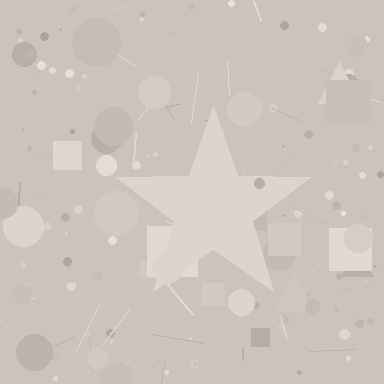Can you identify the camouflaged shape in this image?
The camouflaged shape is a star.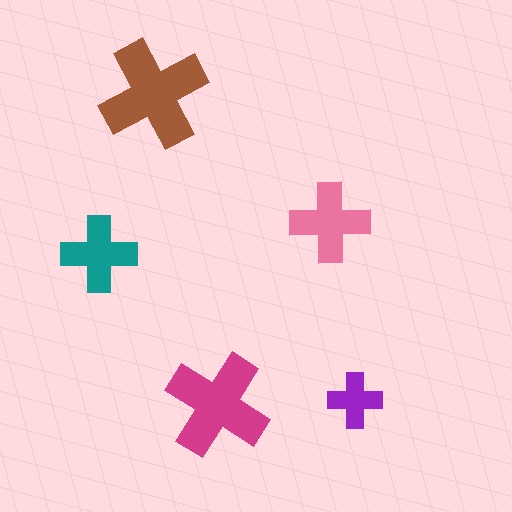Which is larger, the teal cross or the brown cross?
The brown one.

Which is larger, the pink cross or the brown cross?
The brown one.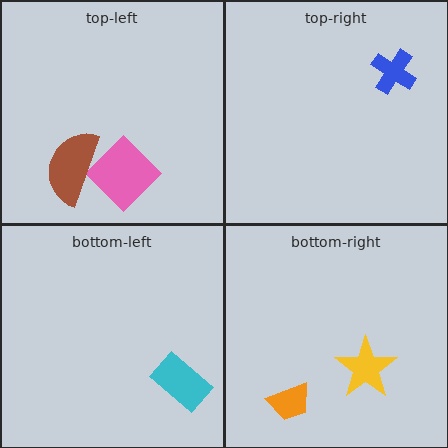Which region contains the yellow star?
The bottom-right region.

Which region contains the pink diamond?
The top-left region.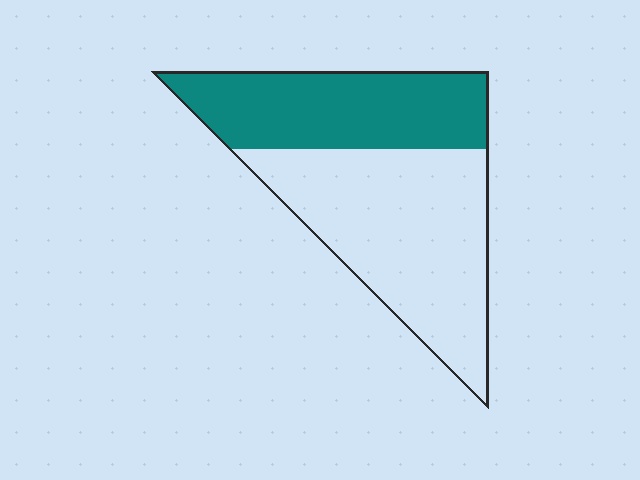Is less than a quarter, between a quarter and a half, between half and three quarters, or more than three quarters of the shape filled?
Between a quarter and a half.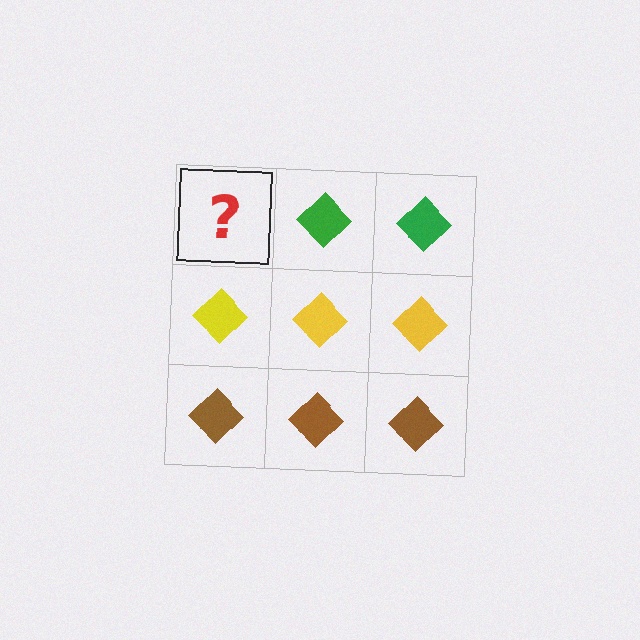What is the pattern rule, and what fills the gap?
The rule is that each row has a consistent color. The gap should be filled with a green diamond.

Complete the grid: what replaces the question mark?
The question mark should be replaced with a green diamond.